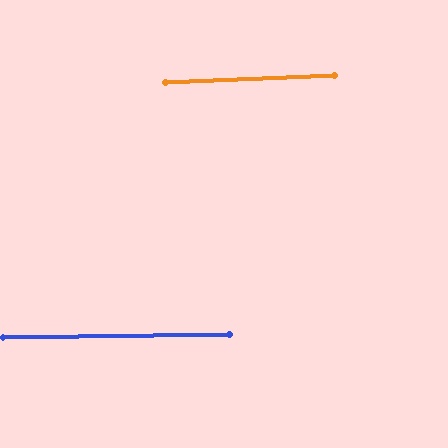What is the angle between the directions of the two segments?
Approximately 2 degrees.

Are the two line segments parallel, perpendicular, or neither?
Parallel — their directions differ by only 1.6°.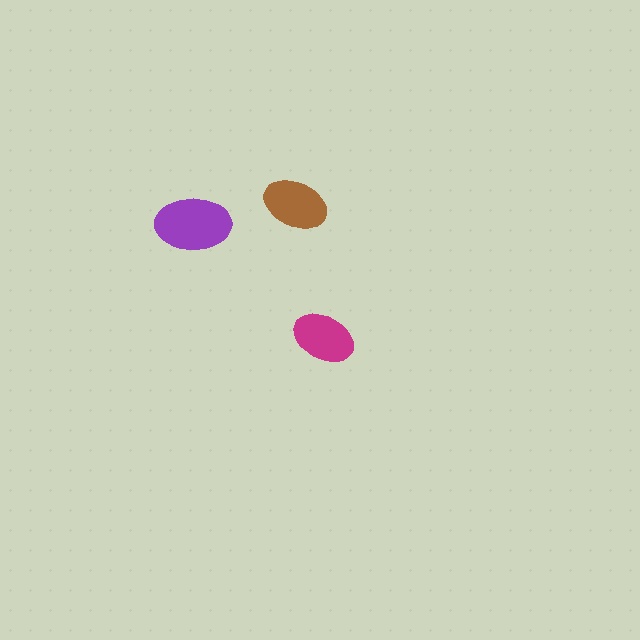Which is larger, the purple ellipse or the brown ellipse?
The purple one.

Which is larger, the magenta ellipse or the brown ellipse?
The brown one.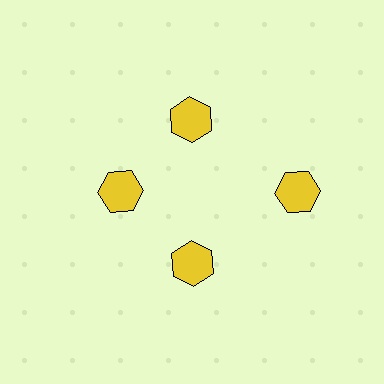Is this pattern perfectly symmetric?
No. The 4 yellow hexagons are arranged in a ring, but one element near the 3 o'clock position is pushed outward from the center, breaking the 4-fold rotational symmetry.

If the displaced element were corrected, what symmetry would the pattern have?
It would have 4-fold rotational symmetry — the pattern would map onto itself every 90 degrees.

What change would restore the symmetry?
The symmetry would be restored by moving it inward, back onto the ring so that all 4 hexagons sit at equal angles and equal distance from the center.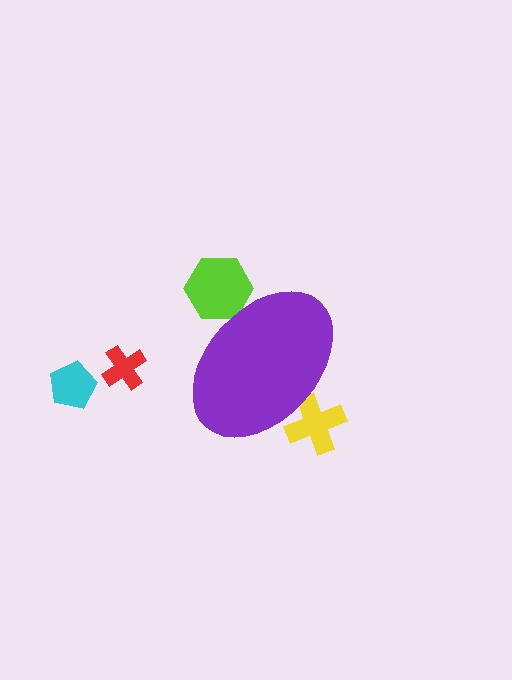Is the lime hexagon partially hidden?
Yes, the lime hexagon is partially hidden behind the purple ellipse.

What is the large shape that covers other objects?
A purple ellipse.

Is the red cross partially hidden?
No, the red cross is fully visible.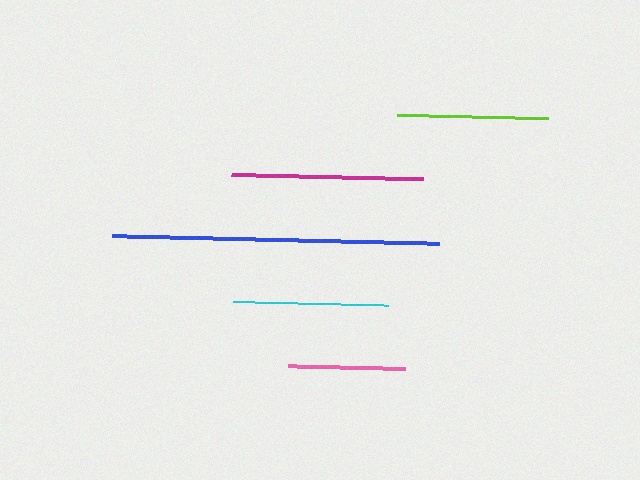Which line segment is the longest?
The blue line is the longest at approximately 326 pixels.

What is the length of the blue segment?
The blue segment is approximately 326 pixels long.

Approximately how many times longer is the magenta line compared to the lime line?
The magenta line is approximately 1.3 times the length of the lime line.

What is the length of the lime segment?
The lime segment is approximately 151 pixels long.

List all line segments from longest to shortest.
From longest to shortest: blue, magenta, cyan, lime, pink.